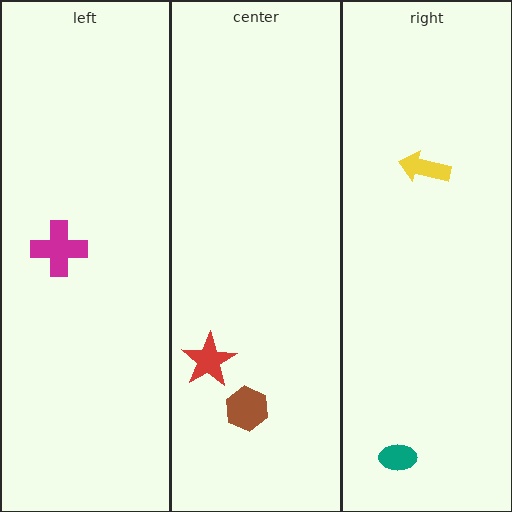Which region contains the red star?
The center region.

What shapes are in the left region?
The magenta cross.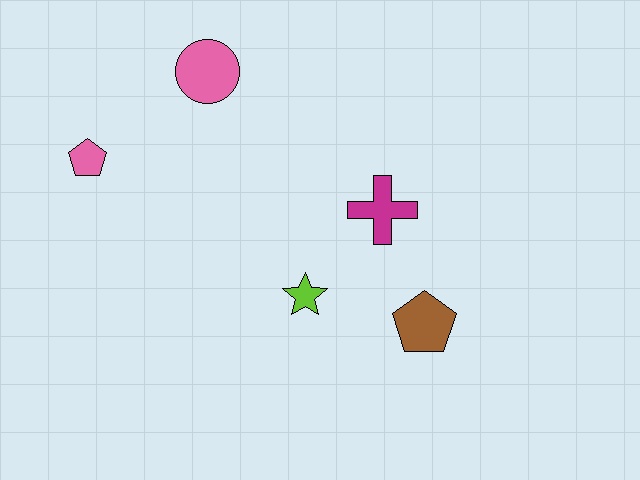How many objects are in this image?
There are 5 objects.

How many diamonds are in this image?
There are no diamonds.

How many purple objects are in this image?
There are no purple objects.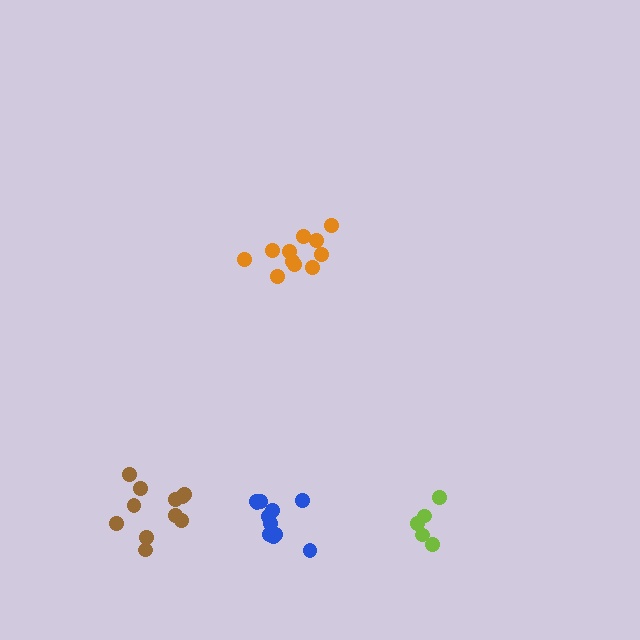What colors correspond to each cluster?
The clusters are colored: blue, brown, orange, lime.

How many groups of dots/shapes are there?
There are 4 groups.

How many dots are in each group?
Group 1: 11 dots, Group 2: 11 dots, Group 3: 11 dots, Group 4: 5 dots (38 total).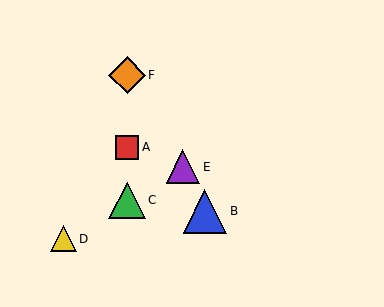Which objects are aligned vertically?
Objects A, C, F are aligned vertically.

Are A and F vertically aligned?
Yes, both are at x≈127.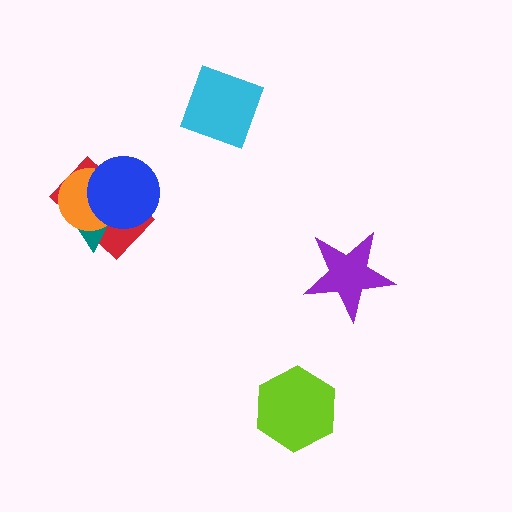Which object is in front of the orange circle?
The blue circle is in front of the orange circle.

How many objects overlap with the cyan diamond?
0 objects overlap with the cyan diamond.